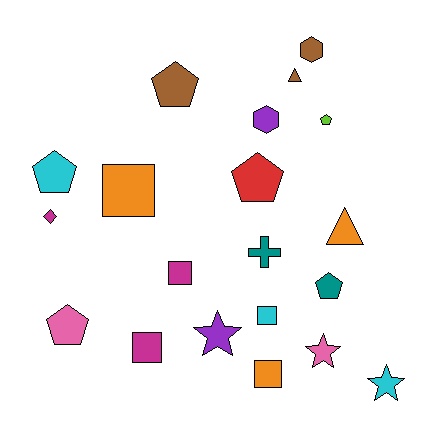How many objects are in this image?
There are 20 objects.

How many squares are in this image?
There are 5 squares.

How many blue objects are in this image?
There are no blue objects.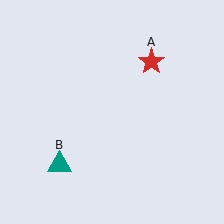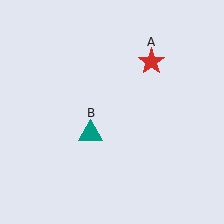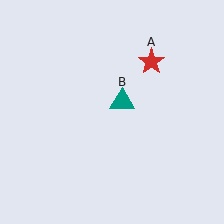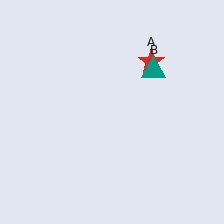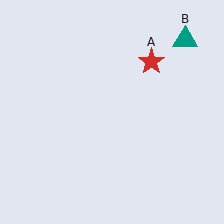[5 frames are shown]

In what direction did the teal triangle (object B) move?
The teal triangle (object B) moved up and to the right.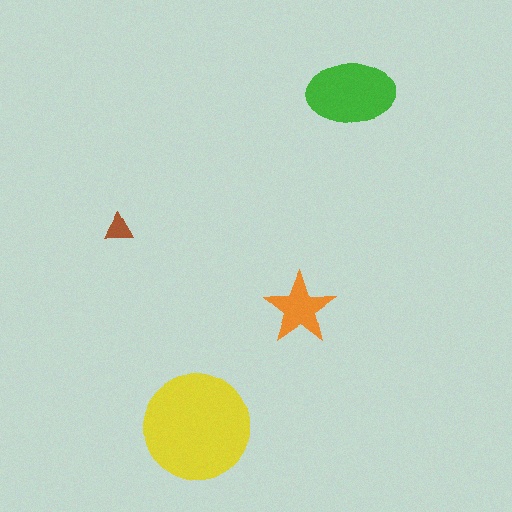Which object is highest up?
The green ellipse is topmost.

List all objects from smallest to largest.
The brown triangle, the orange star, the green ellipse, the yellow circle.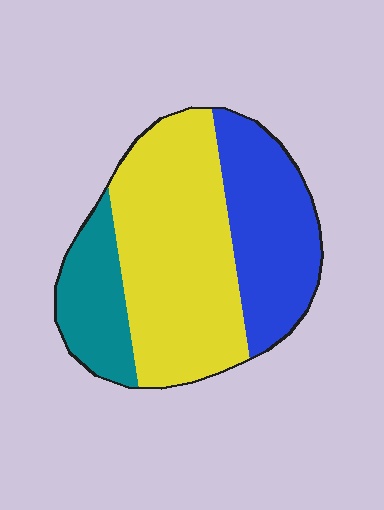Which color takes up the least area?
Teal, at roughly 20%.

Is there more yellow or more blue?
Yellow.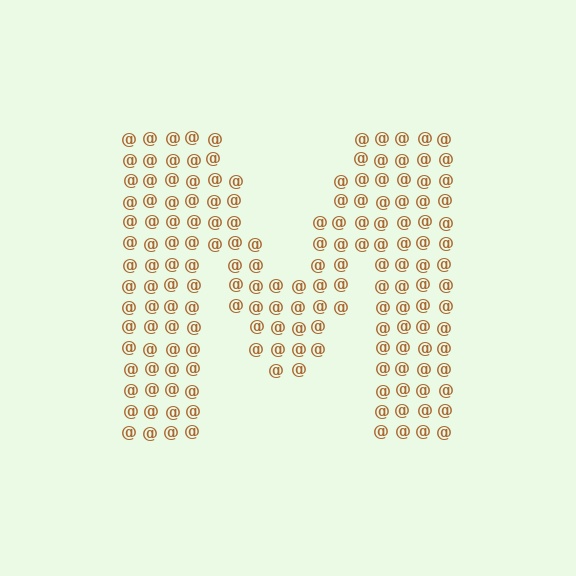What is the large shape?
The large shape is the letter M.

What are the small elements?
The small elements are at signs.